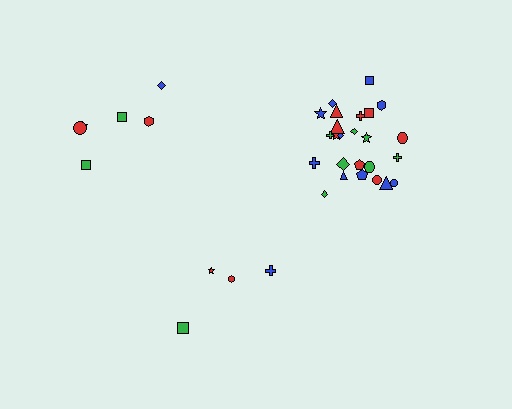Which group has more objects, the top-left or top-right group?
The top-right group.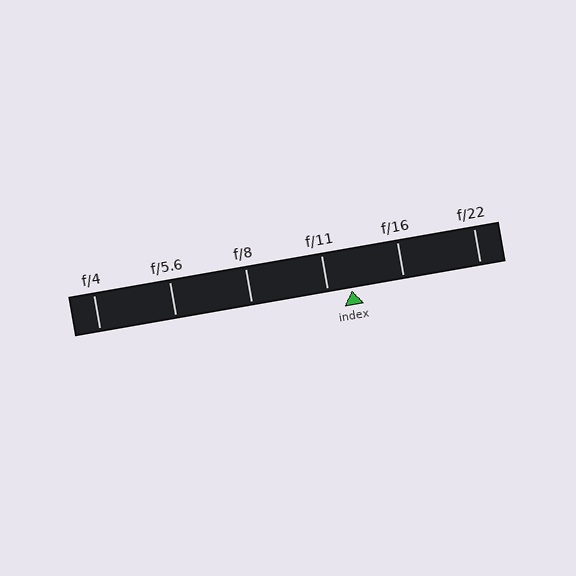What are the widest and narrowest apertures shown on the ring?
The widest aperture shown is f/4 and the narrowest is f/22.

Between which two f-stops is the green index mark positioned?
The index mark is between f/11 and f/16.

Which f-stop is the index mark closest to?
The index mark is closest to f/11.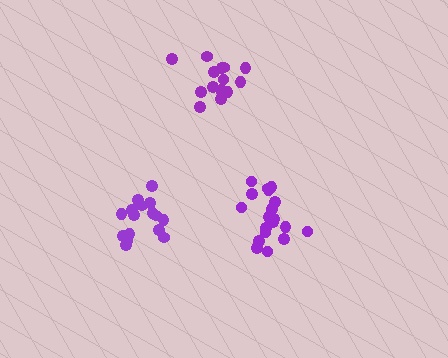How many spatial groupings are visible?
There are 3 spatial groupings.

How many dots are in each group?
Group 1: 14 dots, Group 2: 19 dots, Group 3: 16 dots (49 total).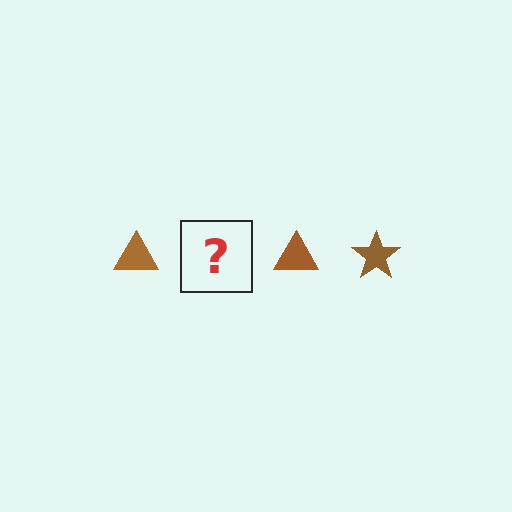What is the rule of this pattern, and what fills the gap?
The rule is that the pattern cycles through triangle, star shapes in brown. The gap should be filled with a brown star.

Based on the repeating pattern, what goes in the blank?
The blank should be a brown star.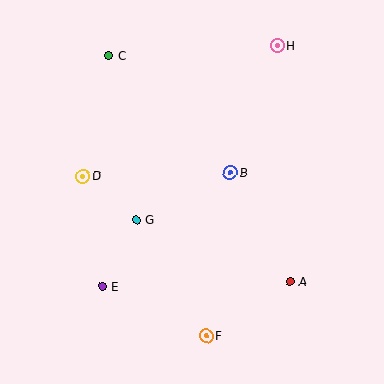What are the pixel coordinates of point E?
Point E is at (103, 286).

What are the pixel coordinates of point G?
Point G is at (137, 220).